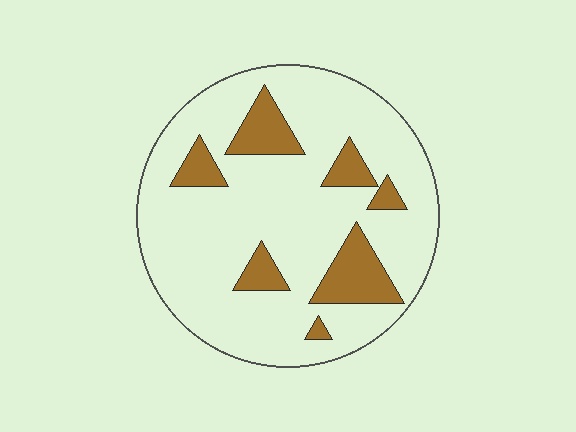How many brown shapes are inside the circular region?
7.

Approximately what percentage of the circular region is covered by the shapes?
Approximately 20%.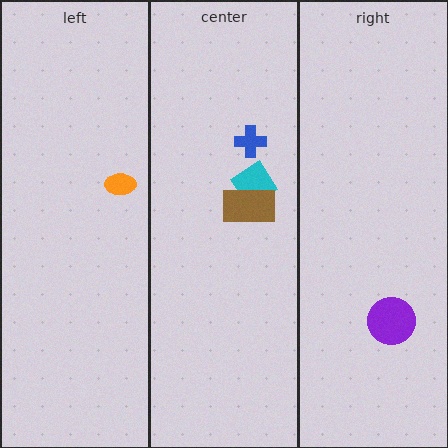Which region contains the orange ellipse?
The left region.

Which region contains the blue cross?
The center region.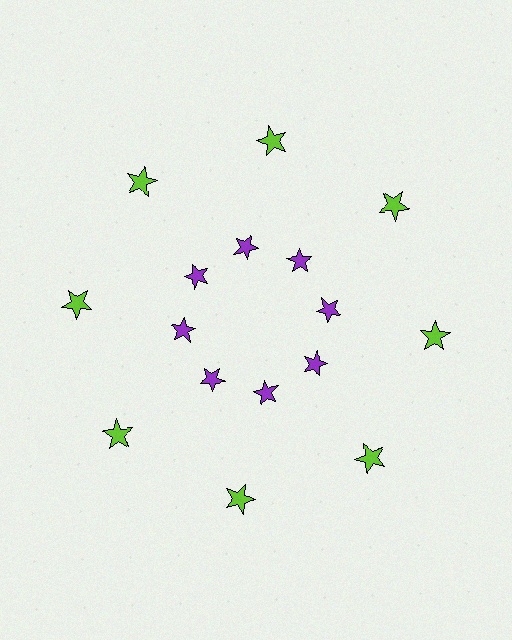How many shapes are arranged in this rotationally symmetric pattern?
There are 16 shapes, arranged in 8 groups of 2.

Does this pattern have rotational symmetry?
Yes, this pattern has 8-fold rotational symmetry. It looks the same after rotating 45 degrees around the center.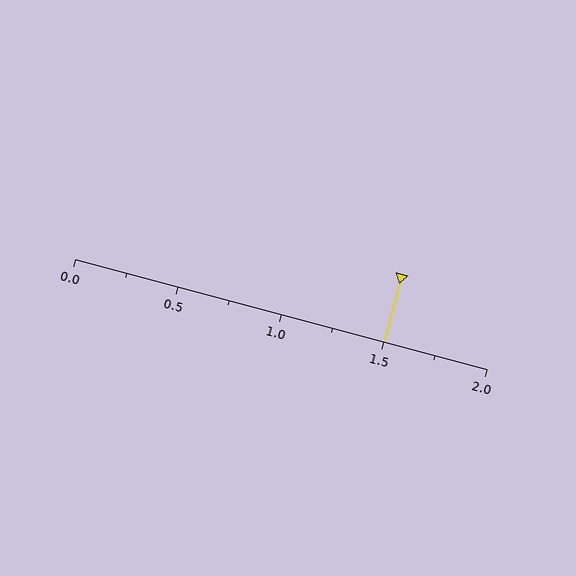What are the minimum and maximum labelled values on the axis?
The axis runs from 0.0 to 2.0.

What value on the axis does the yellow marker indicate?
The marker indicates approximately 1.5.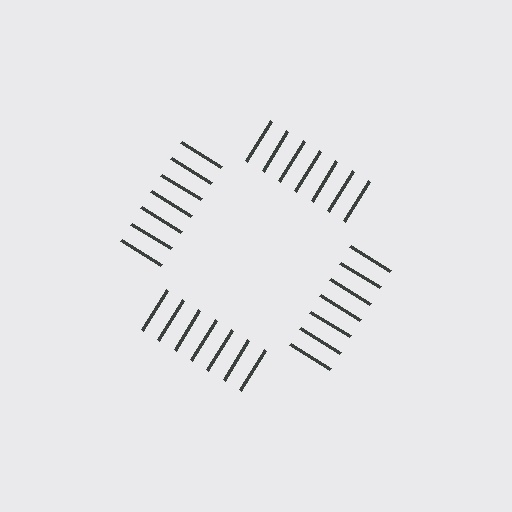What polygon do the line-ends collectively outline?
An illusory square — the line segments terminate on its edges but no continuous stroke is drawn.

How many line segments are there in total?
28 — 7 along each of the 4 edges.